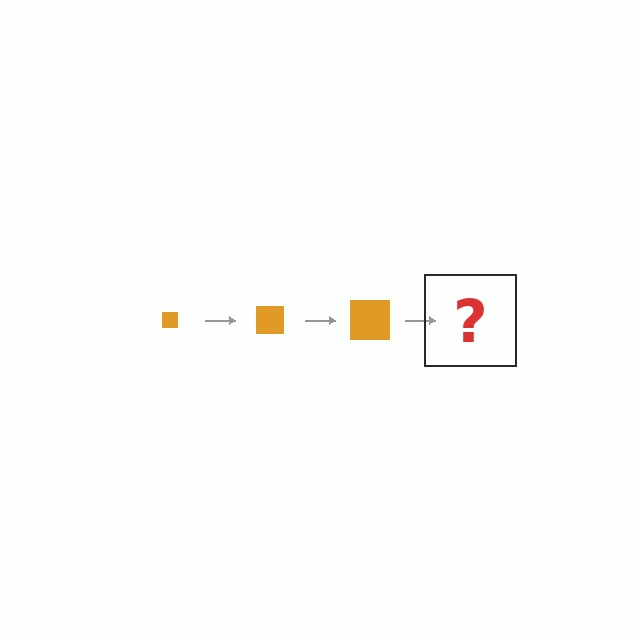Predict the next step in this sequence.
The next step is an orange square, larger than the previous one.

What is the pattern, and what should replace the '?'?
The pattern is that the square gets progressively larger each step. The '?' should be an orange square, larger than the previous one.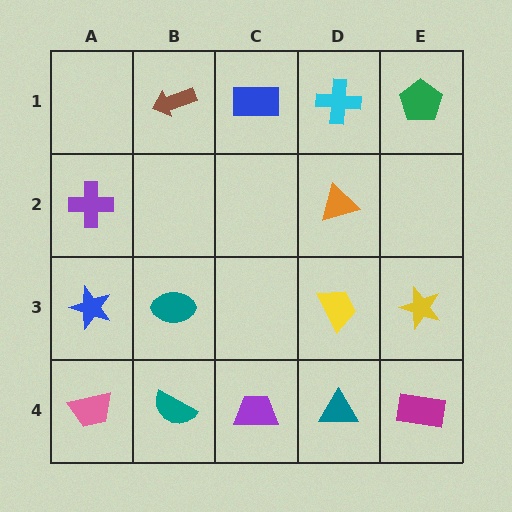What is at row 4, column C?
A purple trapezoid.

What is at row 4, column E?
A magenta rectangle.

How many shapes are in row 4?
5 shapes.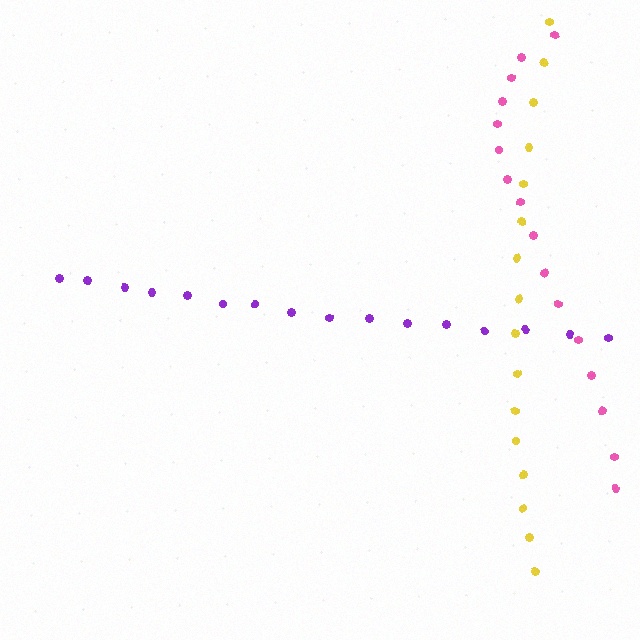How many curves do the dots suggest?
There are 3 distinct paths.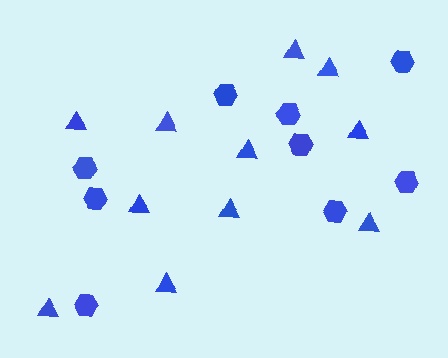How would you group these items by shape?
There are 2 groups: one group of hexagons (9) and one group of triangles (11).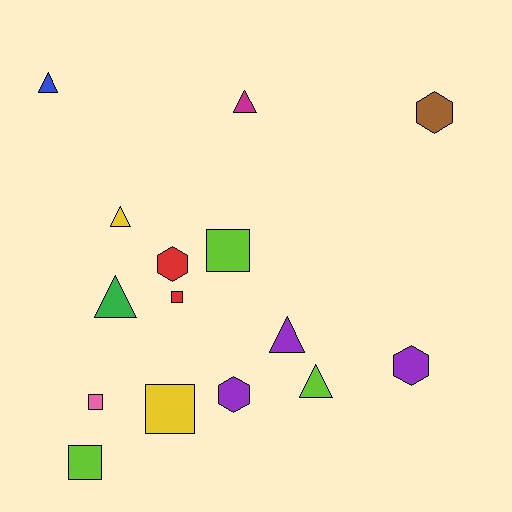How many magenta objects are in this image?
There is 1 magenta object.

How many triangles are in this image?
There are 6 triangles.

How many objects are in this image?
There are 15 objects.